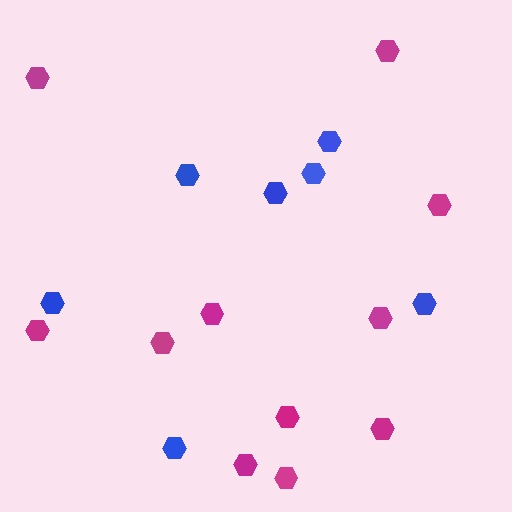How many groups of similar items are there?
There are 2 groups: one group of blue hexagons (7) and one group of magenta hexagons (11).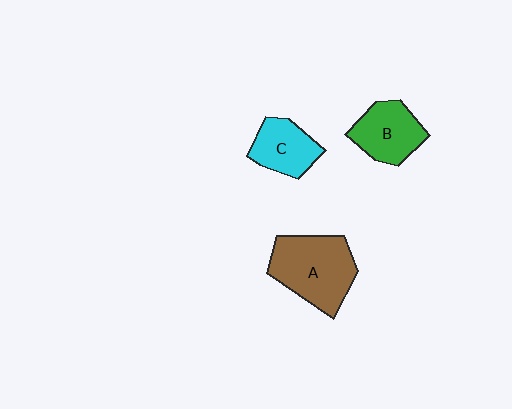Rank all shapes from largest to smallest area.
From largest to smallest: A (brown), B (green), C (cyan).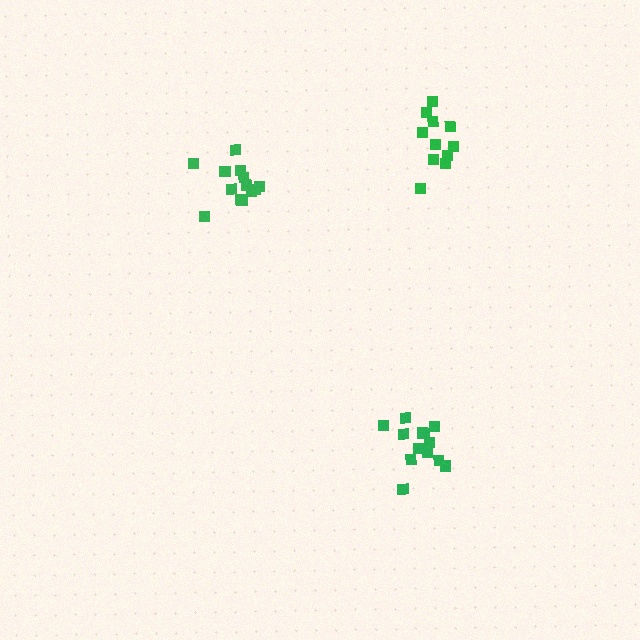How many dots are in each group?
Group 1: 13 dots, Group 2: 13 dots, Group 3: 11 dots (37 total).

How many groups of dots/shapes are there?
There are 3 groups.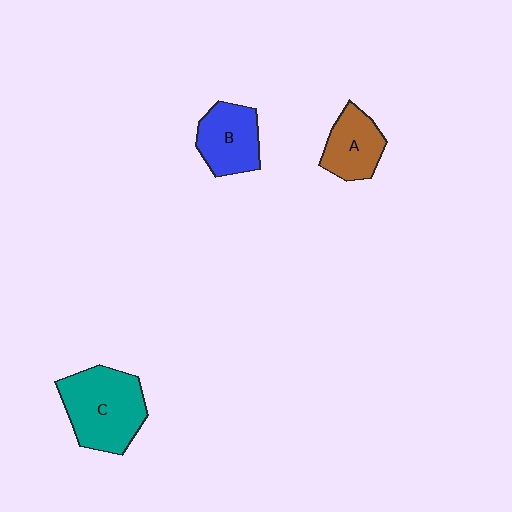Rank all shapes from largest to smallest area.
From largest to smallest: C (teal), B (blue), A (brown).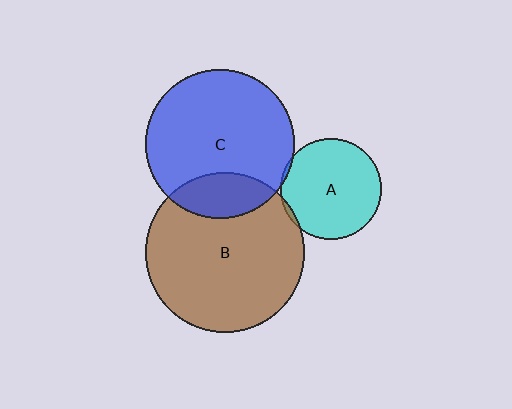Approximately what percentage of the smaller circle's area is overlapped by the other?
Approximately 20%.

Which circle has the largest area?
Circle B (brown).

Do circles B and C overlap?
Yes.